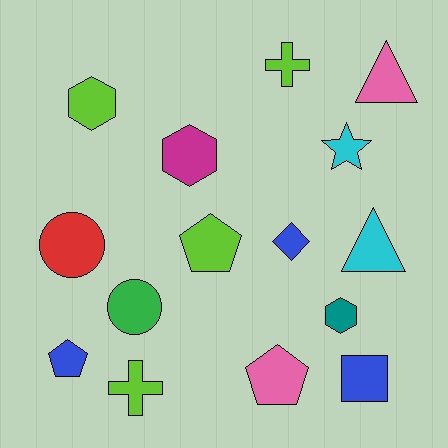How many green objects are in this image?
There is 1 green object.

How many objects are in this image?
There are 15 objects.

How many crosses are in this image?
There are 2 crosses.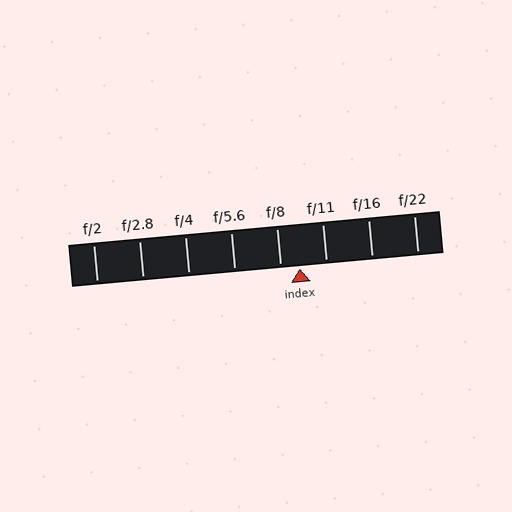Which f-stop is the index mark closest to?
The index mark is closest to f/8.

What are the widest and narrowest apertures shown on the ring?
The widest aperture shown is f/2 and the narrowest is f/22.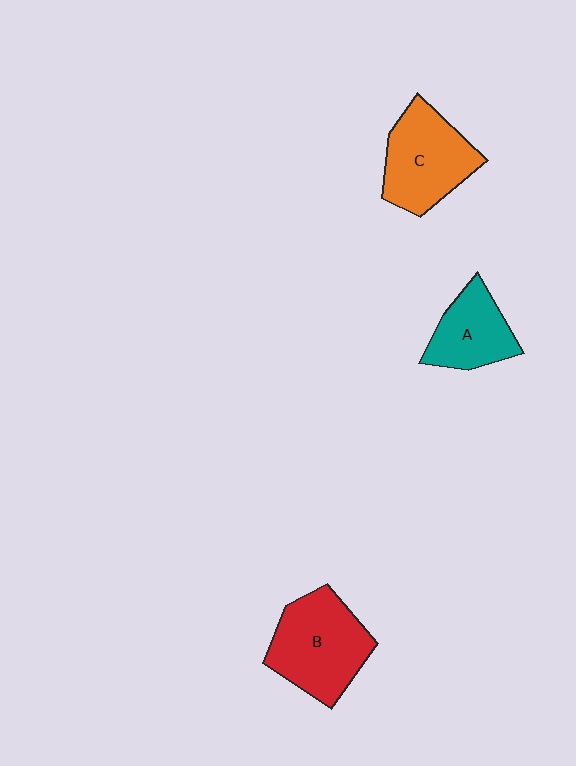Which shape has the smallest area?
Shape A (teal).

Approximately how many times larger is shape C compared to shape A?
Approximately 1.4 times.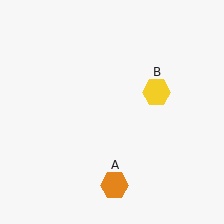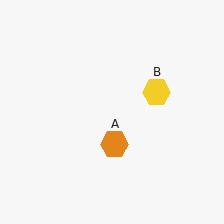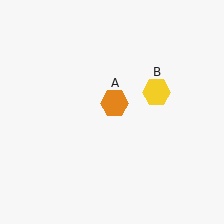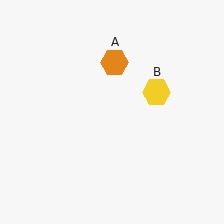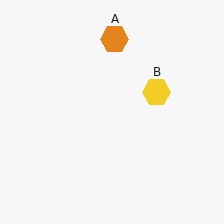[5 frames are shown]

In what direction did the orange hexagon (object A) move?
The orange hexagon (object A) moved up.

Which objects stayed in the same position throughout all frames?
Yellow hexagon (object B) remained stationary.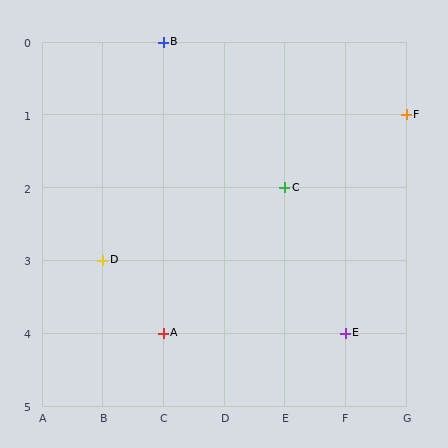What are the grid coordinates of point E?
Point E is at grid coordinates (F, 4).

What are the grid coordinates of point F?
Point F is at grid coordinates (G, 1).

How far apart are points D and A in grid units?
Points D and A are 1 column and 1 row apart (about 1.4 grid units diagonally).